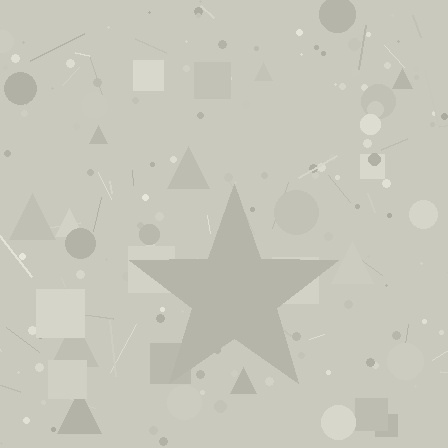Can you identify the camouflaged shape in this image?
The camouflaged shape is a star.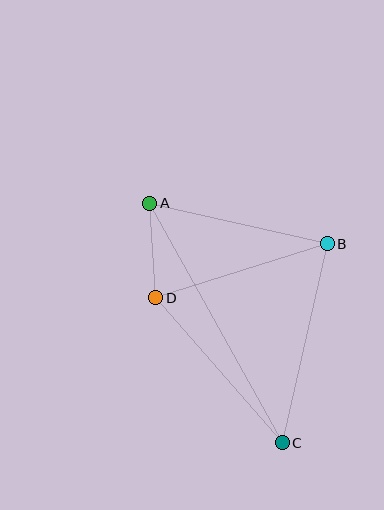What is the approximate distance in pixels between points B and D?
The distance between B and D is approximately 180 pixels.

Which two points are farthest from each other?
Points A and C are farthest from each other.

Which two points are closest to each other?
Points A and D are closest to each other.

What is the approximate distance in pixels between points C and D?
The distance between C and D is approximately 192 pixels.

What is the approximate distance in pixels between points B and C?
The distance between B and C is approximately 204 pixels.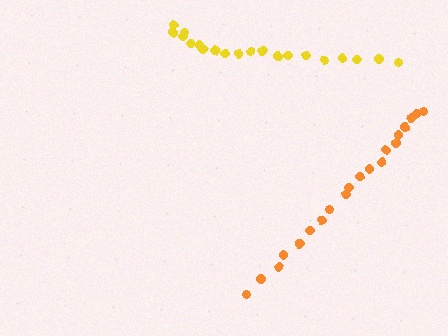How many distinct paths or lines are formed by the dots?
There are 2 distinct paths.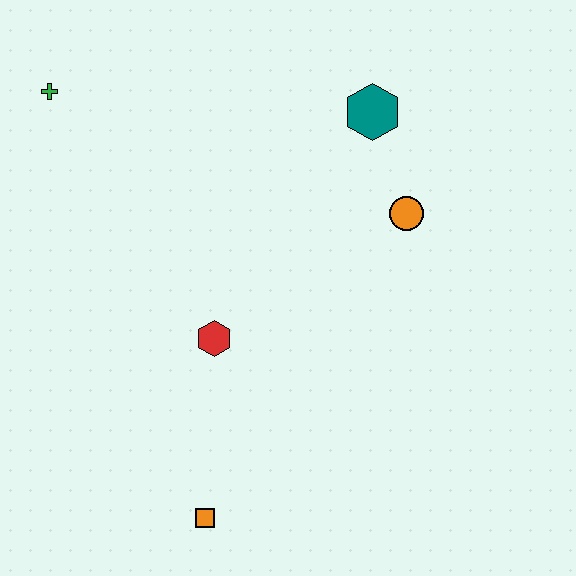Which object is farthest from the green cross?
The orange square is farthest from the green cross.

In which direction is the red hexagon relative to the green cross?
The red hexagon is below the green cross.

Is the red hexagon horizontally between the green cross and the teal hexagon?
Yes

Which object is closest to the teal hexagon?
The orange circle is closest to the teal hexagon.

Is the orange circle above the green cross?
No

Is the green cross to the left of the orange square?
Yes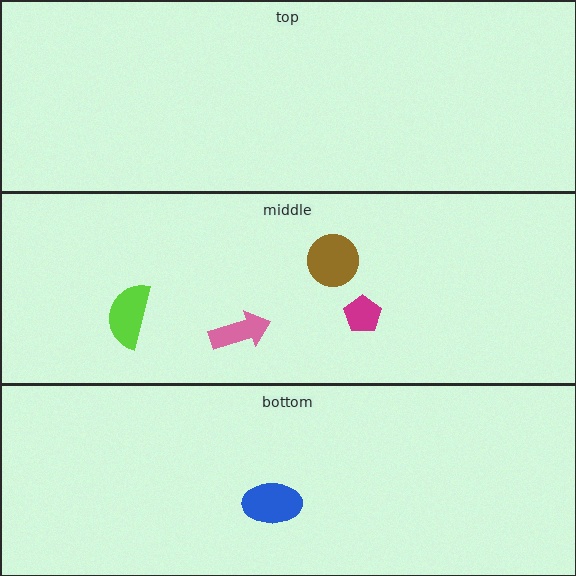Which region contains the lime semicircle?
The middle region.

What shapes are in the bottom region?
The blue ellipse.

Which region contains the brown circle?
The middle region.